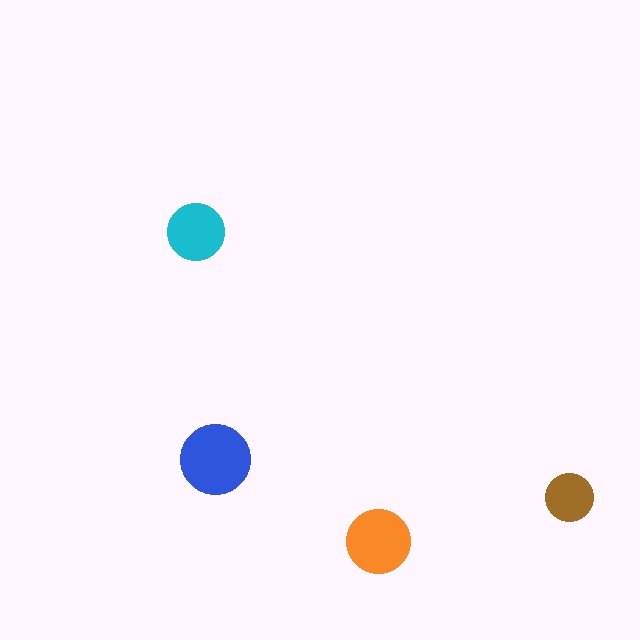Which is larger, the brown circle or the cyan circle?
The cyan one.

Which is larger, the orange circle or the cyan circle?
The orange one.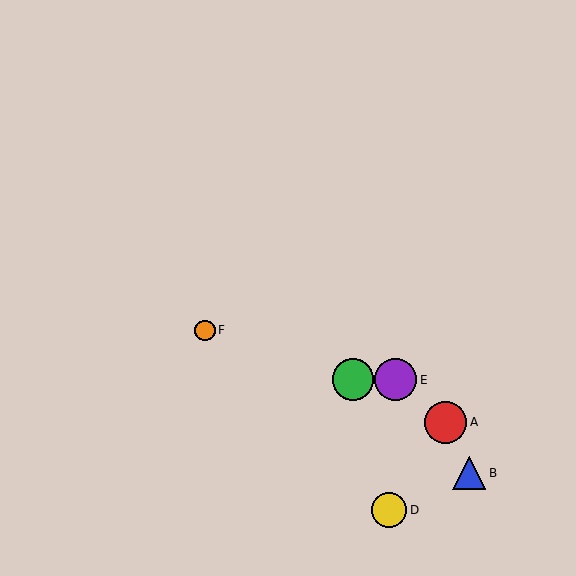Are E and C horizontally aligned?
Yes, both are at y≈380.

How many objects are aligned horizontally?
2 objects (C, E) are aligned horizontally.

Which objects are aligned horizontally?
Objects C, E are aligned horizontally.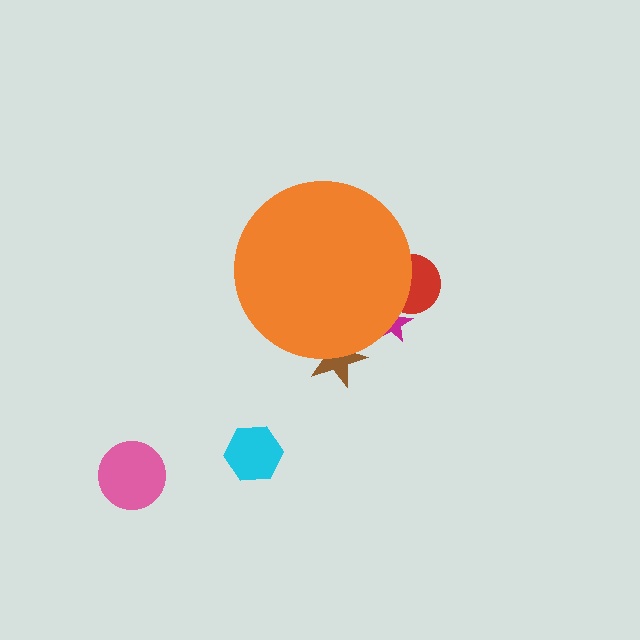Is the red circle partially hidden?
Yes, the red circle is partially hidden behind the orange circle.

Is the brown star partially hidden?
Yes, the brown star is partially hidden behind the orange circle.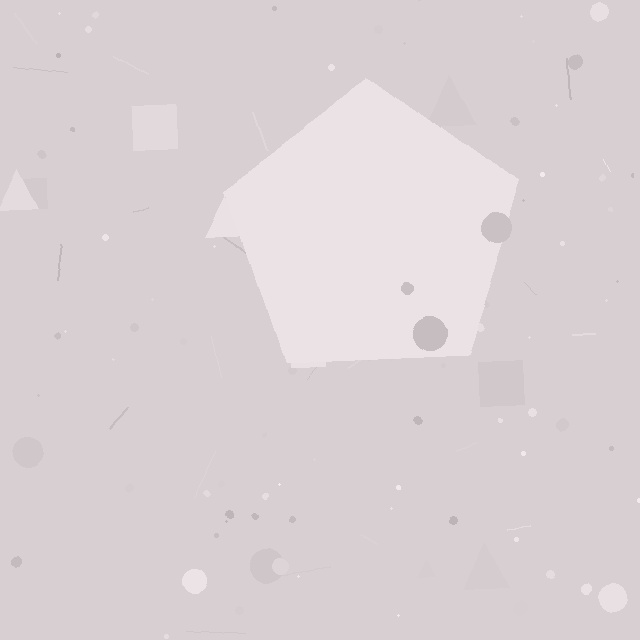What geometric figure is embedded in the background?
A pentagon is embedded in the background.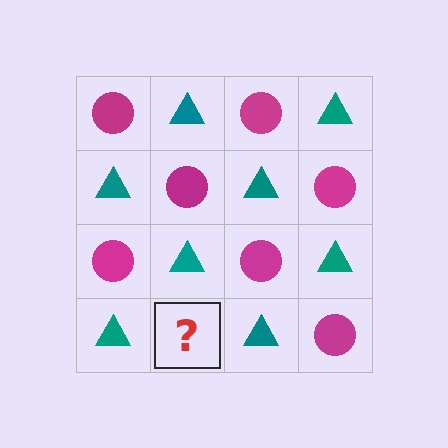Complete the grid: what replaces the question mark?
The question mark should be replaced with a magenta circle.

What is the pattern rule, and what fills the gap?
The rule is that it alternates magenta circle and teal triangle in a checkerboard pattern. The gap should be filled with a magenta circle.